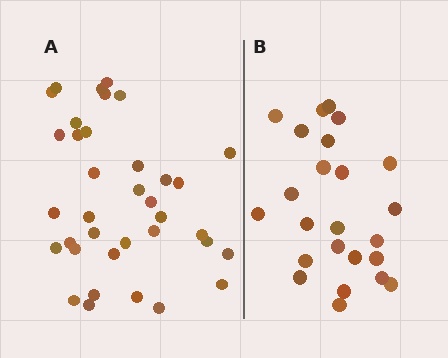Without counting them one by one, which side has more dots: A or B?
Region A (the left region) has more dots.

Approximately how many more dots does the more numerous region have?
Region A has roughly 12 or so more dots than region B.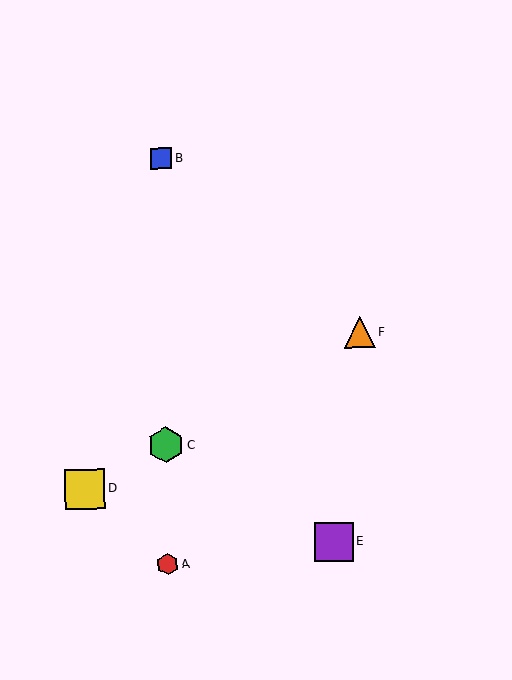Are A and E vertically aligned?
No, A is at x≈168 and E is at x≈334.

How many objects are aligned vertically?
3 objects (A, B, C) are aligned vertically.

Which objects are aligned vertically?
Objects A, B, C are aligned vertically.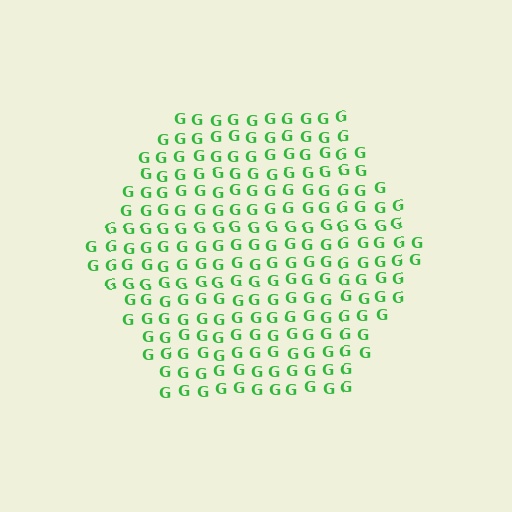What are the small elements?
The small elements are letter G's.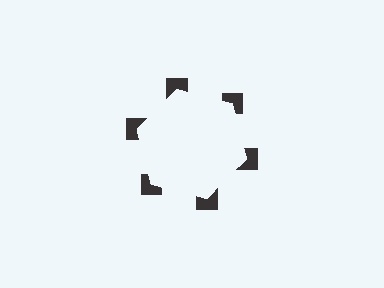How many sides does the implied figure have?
6 sides.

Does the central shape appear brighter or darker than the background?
It typically appears slightly brighter than the background, even though no actual brightness change is drawn.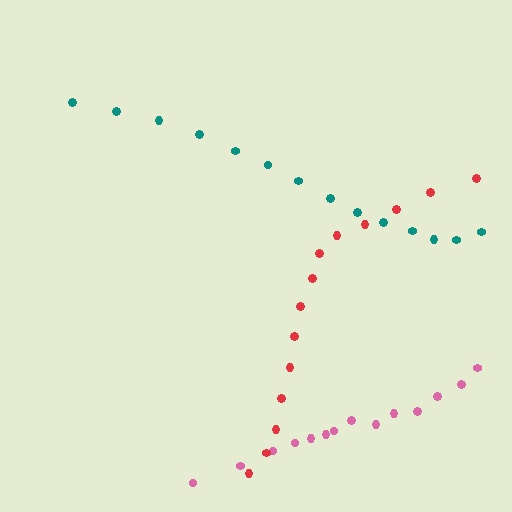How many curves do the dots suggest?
There are 3 distinct paths.